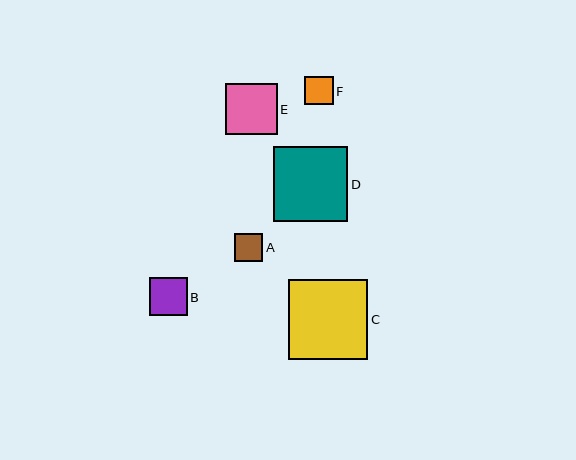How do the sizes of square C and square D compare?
Square C and square D are approximately the same size.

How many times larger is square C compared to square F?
Square C is approximately 2.8 times the size of square F.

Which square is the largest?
Square C is the largest with a size of approximately 79 pixels.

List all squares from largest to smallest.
From largest to smallest: C, D, E, B, F, A.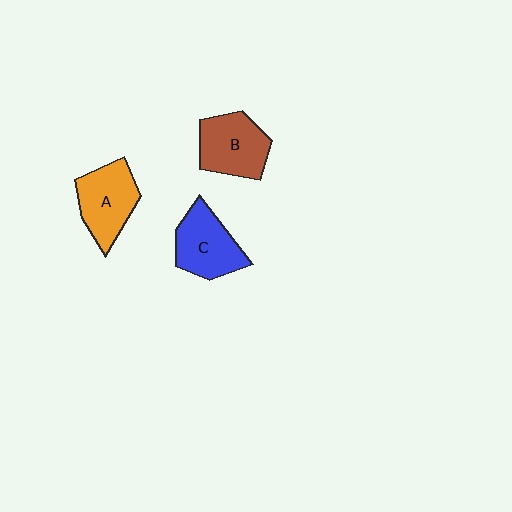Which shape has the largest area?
Shape B (brown).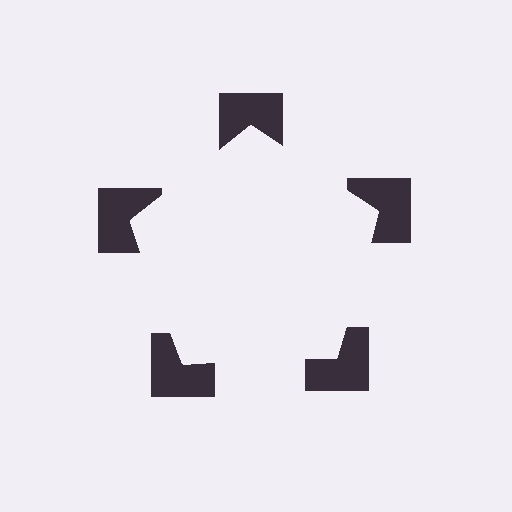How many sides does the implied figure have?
5 sides.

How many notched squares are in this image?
There are 5 — one at each vertex of the illusory pentagon.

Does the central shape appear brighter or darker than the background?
It typically appears slightly brighter than the background, even though no actual brightness change is drawn.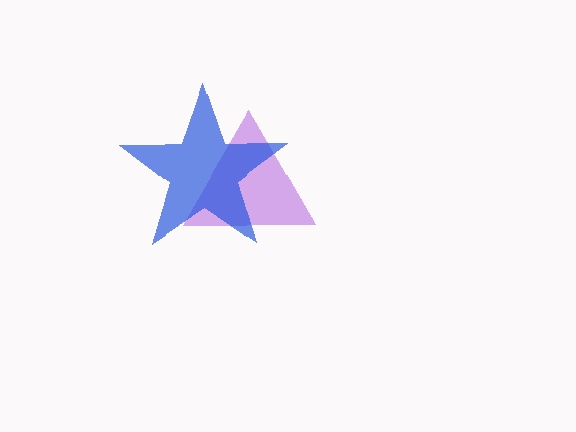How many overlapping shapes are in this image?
There are 2 overlapping shapes in the image.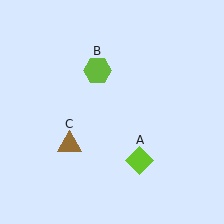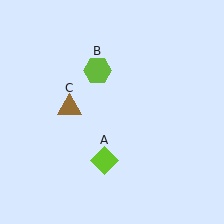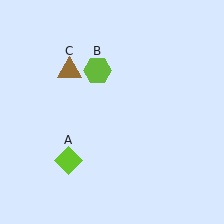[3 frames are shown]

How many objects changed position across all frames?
2 objects changed position: lime diamond (object A), brown triangle (object C).